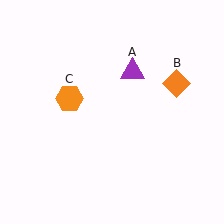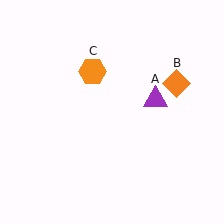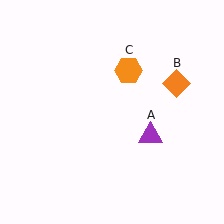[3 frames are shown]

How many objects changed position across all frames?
2 objects changed position: purple triangle (object A), orange hexagon (object C).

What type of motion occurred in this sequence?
The purple triangle (object A), orange hexagon (object C) rotated clockwise around the center of the scene.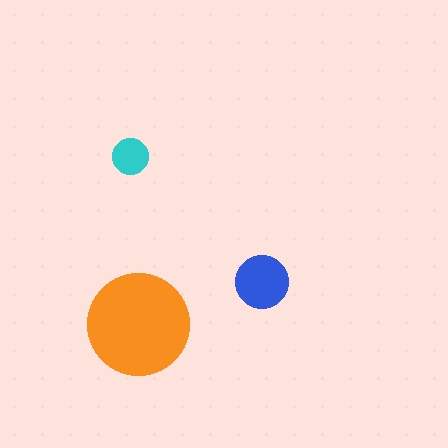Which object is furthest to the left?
The cyan circle is leftmost.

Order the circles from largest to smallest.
the orange one, the blue one, the cyan one.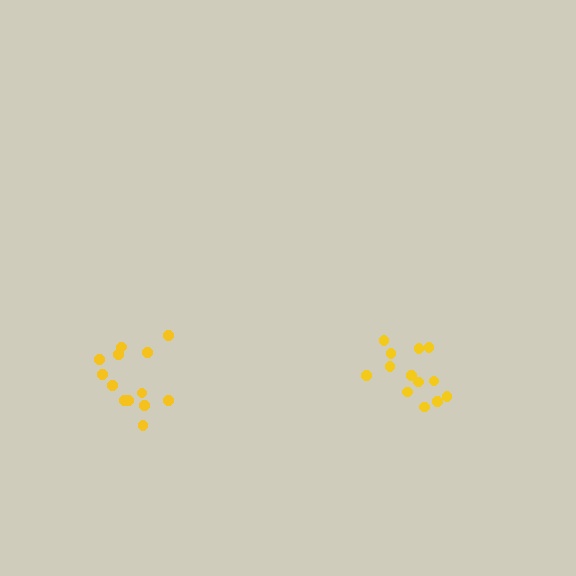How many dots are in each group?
Group 1: 13 dots, Group 2: 13 dots (26 total).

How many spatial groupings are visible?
There are 2 spatial groupings.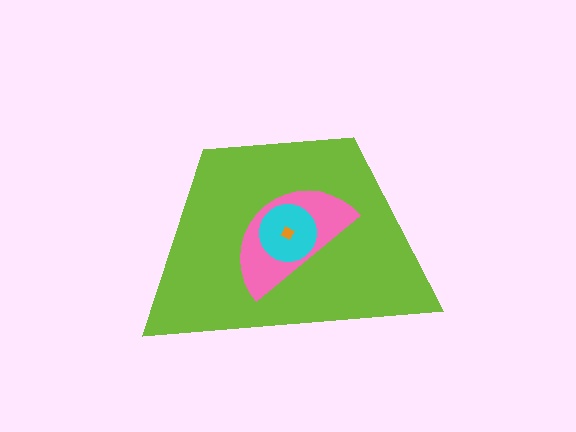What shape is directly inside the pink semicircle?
The cyan circle.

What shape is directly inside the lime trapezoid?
The pink semicircle.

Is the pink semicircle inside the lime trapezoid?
Yes.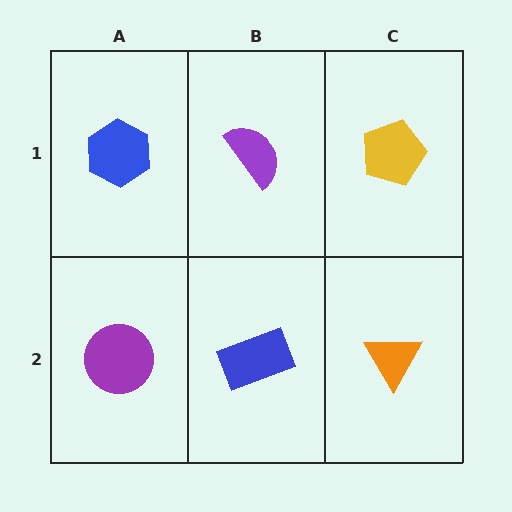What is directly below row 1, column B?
A blue rectangle.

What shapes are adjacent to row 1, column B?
A blue rectangle (row 2, column B), a blue hexagon (row 1, column A), a yellow pentagon (row 1, column C).